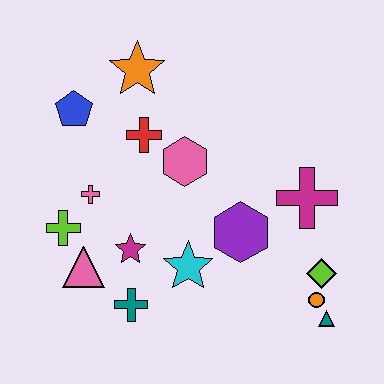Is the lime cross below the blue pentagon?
Yes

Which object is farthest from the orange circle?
The blue pentagon is farthest from the orange circle.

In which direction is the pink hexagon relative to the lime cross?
The pink hexagon is to the right of the lime cross.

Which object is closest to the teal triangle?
The orange circle is closest to the teal triangle.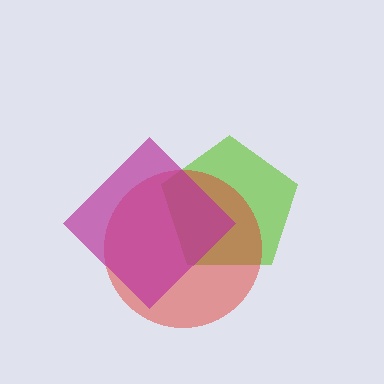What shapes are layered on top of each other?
The layered shapes are: a lime pentagon, a red circle, a magenta diamond.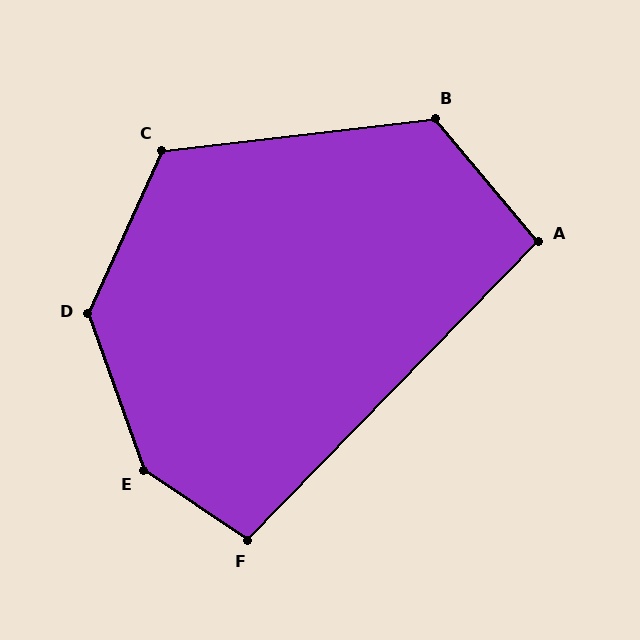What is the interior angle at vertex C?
Approximately 121 degrees (obtuse).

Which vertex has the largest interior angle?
E, at approximately 143 degrees.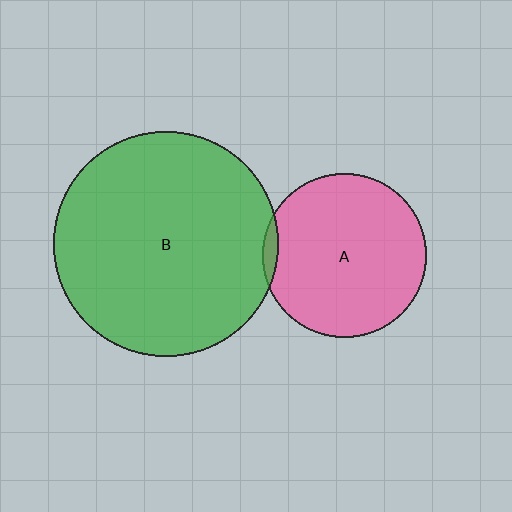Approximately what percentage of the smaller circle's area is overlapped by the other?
Approximately 5%.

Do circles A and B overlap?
Yes.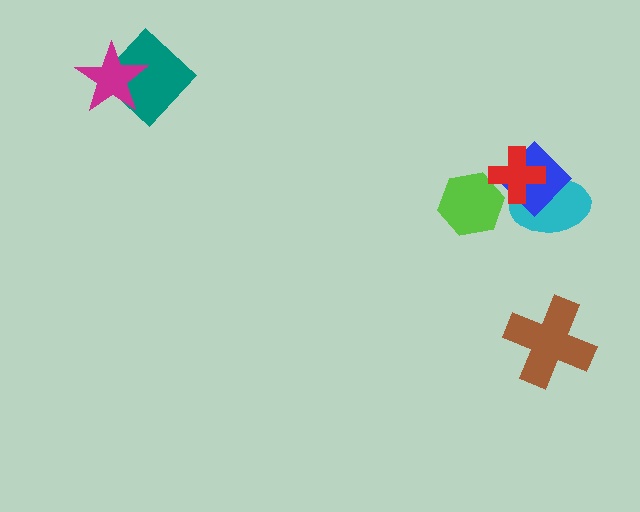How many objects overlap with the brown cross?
0 objects overlap with the brown cross.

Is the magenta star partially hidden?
No, no other shape covers it.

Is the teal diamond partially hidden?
Yes, it is partially covered by another shape.